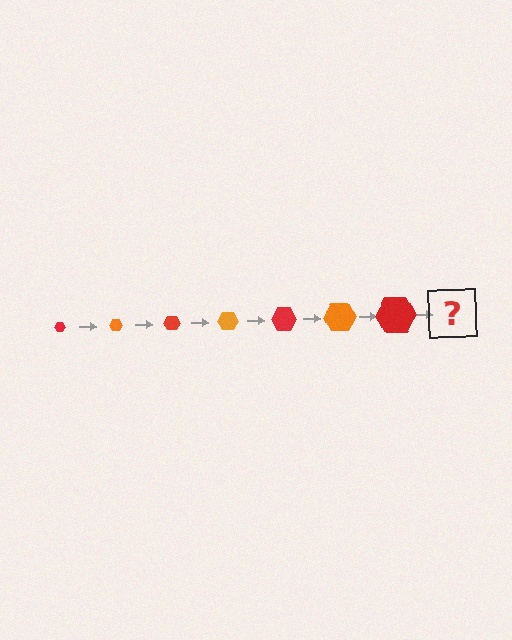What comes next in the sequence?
The next element should be an orange hexagon, larger than the previous one.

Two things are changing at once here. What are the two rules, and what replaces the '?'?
The two rules are that the hexagon grows larger each step and the color cycles through red and orange. The '?' should be an orange hexagon, larger than the previous one.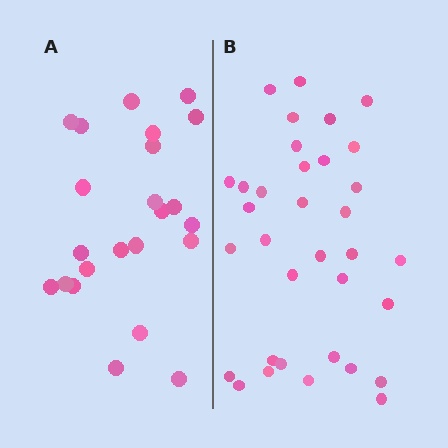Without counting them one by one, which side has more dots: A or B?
Region B (the right region) has more dots.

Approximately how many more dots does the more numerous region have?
Region B has roughly 12 or so more dots than region A.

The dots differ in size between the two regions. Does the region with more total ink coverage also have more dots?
No. Region A has more total ink coverage because its dots are larger, but region B actually contains more individual dots. Total area can be misleading — the number of items is what matters here.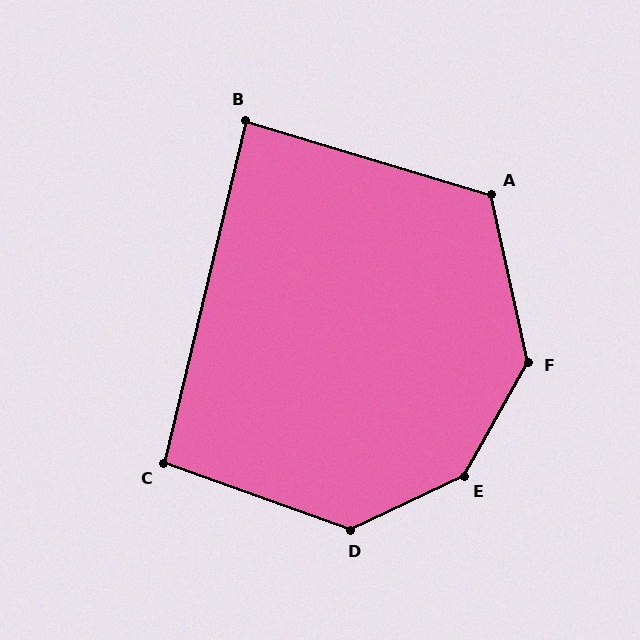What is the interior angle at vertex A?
Approximately 119 degrees (obtuse).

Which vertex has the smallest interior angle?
B, at approximately 87 degrees.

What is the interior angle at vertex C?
Approximately 96 degrees (obtuse).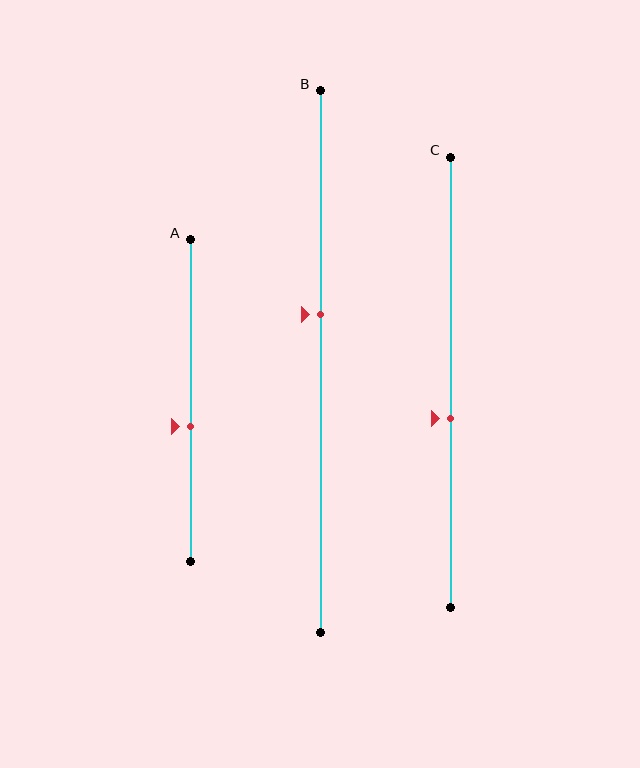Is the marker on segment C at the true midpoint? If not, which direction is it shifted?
No, the marker on segment C is shifted downward by about 8% of the segment length.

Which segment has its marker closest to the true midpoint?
Segment A has its marker closest to the true midpoint.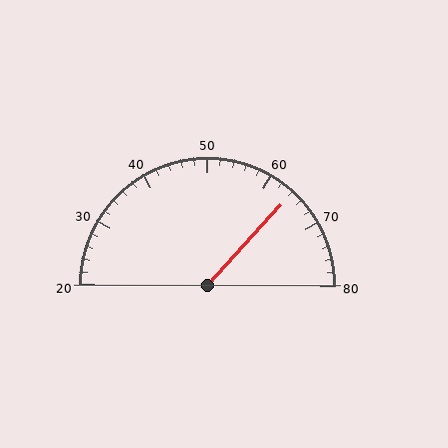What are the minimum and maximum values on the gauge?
The gauge ranges from 20 to 80.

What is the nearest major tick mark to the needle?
The nearest major tick mark is 60.